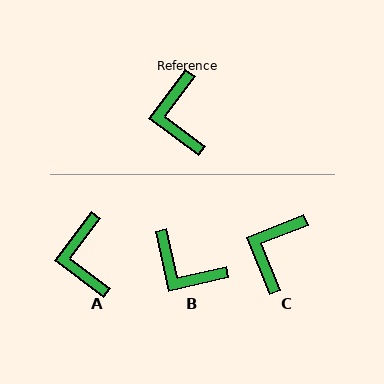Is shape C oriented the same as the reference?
No, it is off by about 32 degrees.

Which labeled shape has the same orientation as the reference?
A.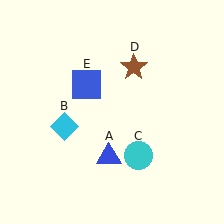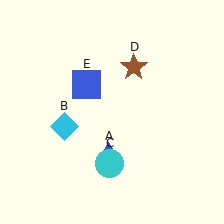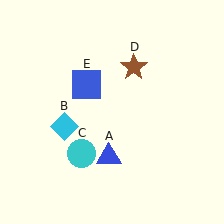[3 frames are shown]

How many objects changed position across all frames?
1 object changed position: cyan circle (object C).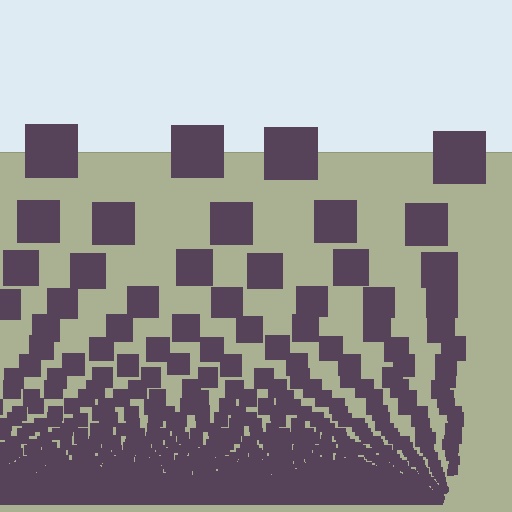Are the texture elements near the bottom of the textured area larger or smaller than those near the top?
Smaller. The gradient is inverted — elements near the bottom are smaller and denser.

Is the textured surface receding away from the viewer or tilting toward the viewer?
The surface appears to tilt toward the viewer. Texture elements get larger and sparser toward the top.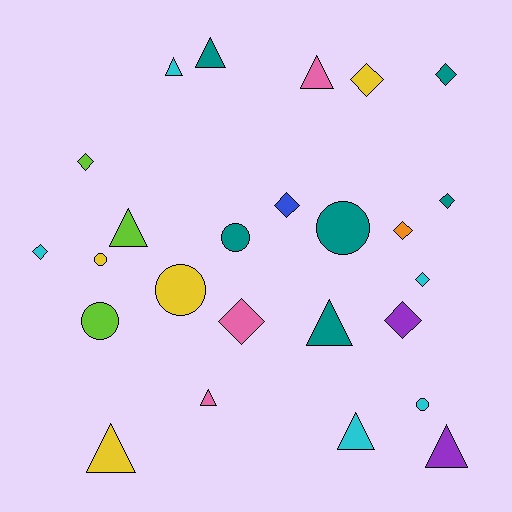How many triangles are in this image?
There are 9 triangles.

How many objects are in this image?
There are 25 objects.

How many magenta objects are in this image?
There are no magenta objects.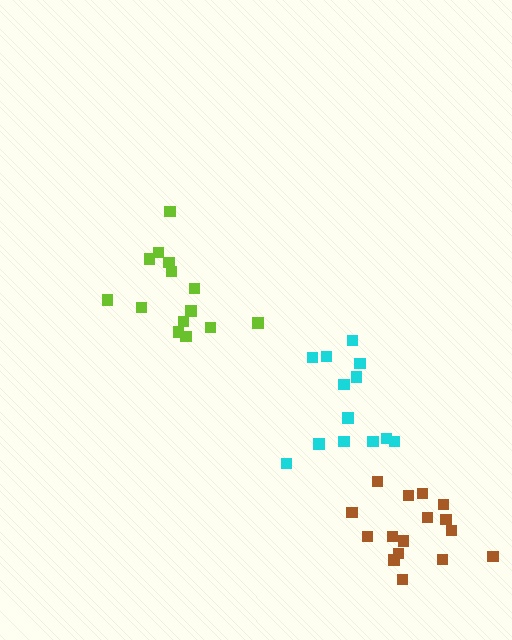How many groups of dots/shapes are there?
There are 3 groups.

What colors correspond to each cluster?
The clusters are colored: cyan, lime, brown.